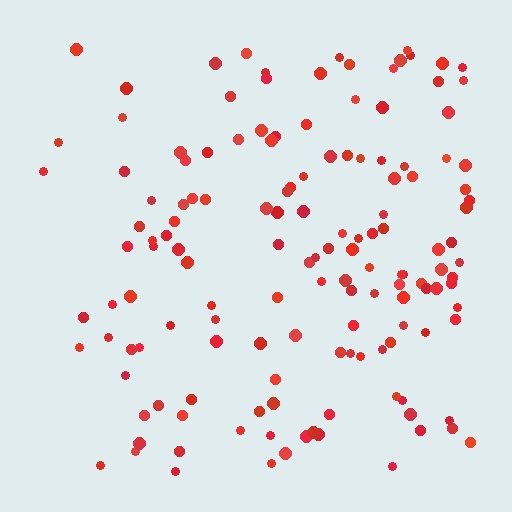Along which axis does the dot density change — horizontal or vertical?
Horizontal.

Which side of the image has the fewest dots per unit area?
The left.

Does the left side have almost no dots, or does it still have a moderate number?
Still a moderate number, just noticeably fewer than the right.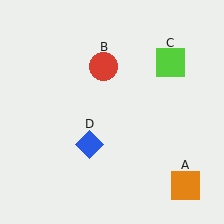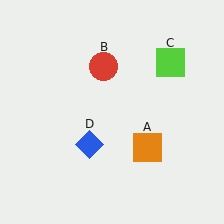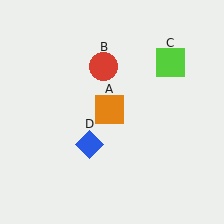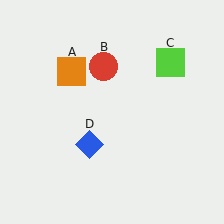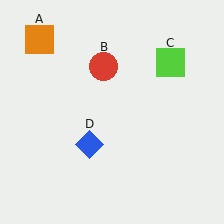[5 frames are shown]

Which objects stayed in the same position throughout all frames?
Red circle (object B) and lime square (object C) and blue diamond (object D) remained stationary.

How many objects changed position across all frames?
1 object changed position: orange square (object A).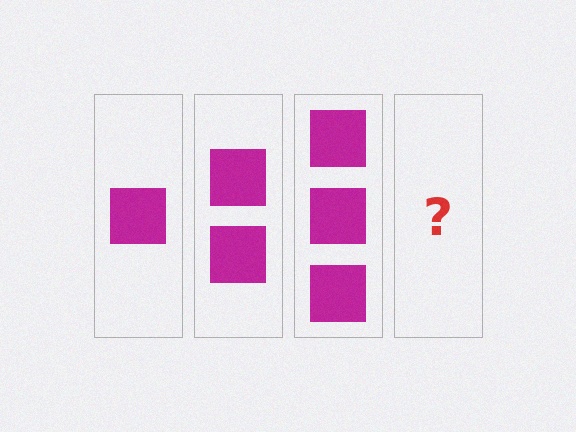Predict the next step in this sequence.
The next step is 4 squares.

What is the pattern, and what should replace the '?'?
The pattern is that each step adds one more square. The '?' should be 4 squares.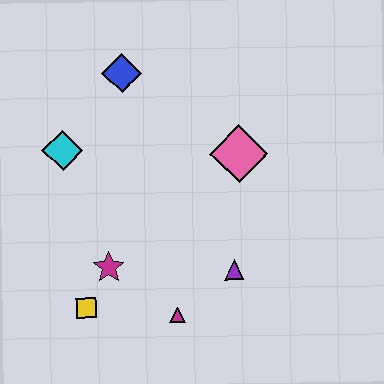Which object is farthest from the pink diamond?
The yellow square is farthest from the pink diamond.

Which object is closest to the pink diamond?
The purple triangle is closest to the pink diamond.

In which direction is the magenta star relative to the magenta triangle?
The magenta star is to the left of the magenta triangle.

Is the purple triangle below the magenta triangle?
No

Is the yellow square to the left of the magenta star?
Yes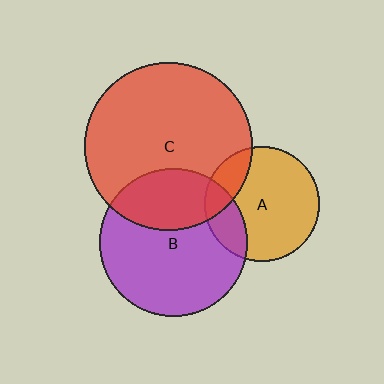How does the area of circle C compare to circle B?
Approximately 1.3 times.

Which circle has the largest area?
Circle C (red).